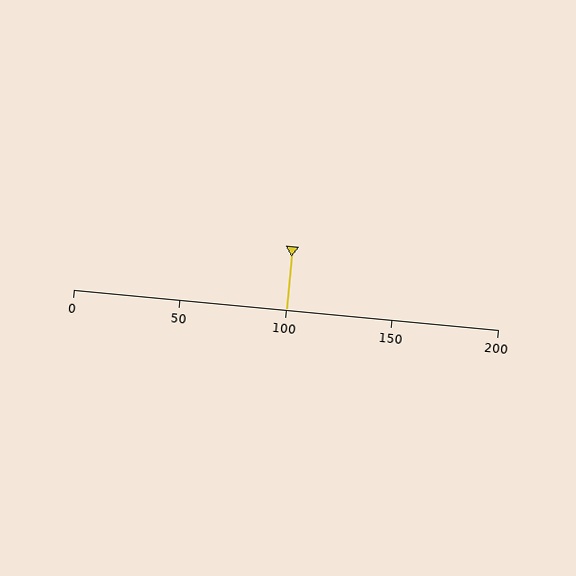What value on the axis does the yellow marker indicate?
The marker indicates approximately 100.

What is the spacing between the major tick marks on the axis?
The major ticks are spaced 50 apart.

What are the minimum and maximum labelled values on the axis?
The axis runs from 0 to 200.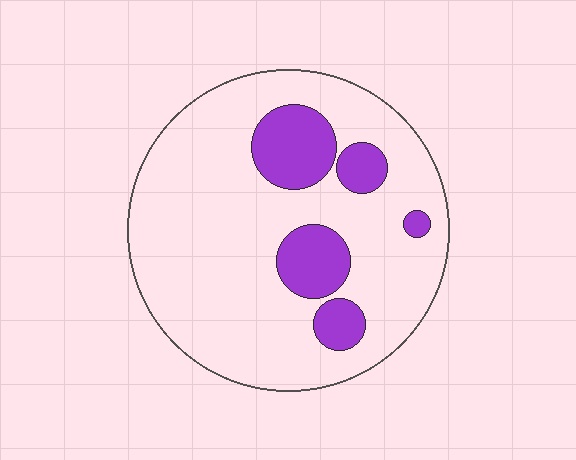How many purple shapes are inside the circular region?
5.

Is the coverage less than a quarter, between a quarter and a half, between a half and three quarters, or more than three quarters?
Less than a quarter.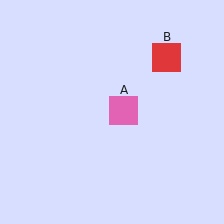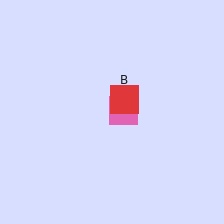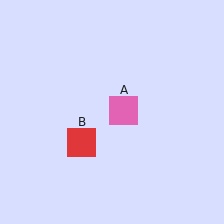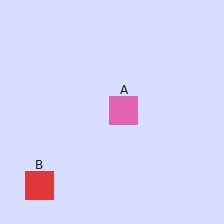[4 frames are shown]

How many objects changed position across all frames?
1 object changed position: red square (object B).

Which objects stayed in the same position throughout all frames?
Pink square (object A) remained stationary.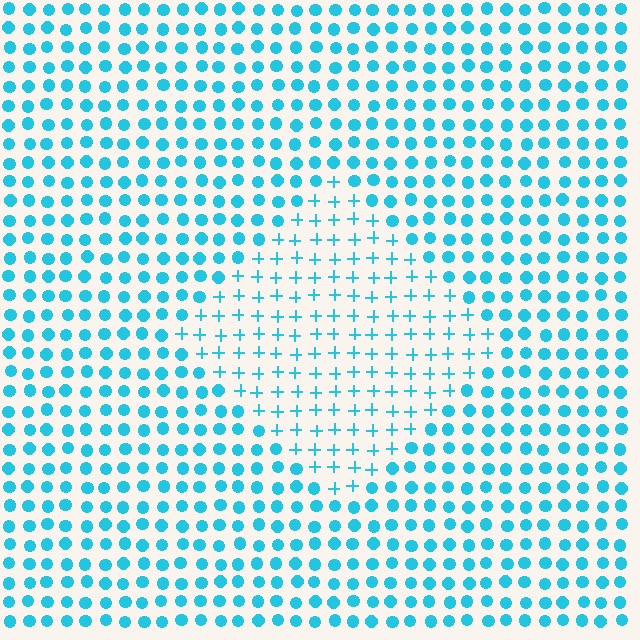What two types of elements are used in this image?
The image uses plus signs inside the diamond region and circles outside it.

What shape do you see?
I see a diamond.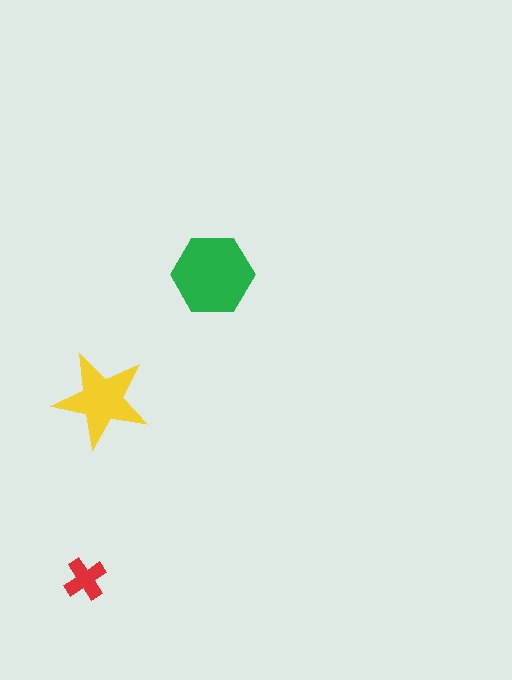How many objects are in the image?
There are 3 objects in the image.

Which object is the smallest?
The red cross.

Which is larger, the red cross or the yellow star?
The yellow star.